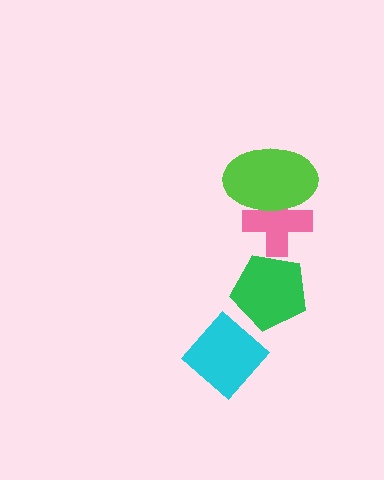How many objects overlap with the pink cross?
1 object overlaps with the pink cross.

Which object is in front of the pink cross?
The lime ellipse is in front of the pink cross.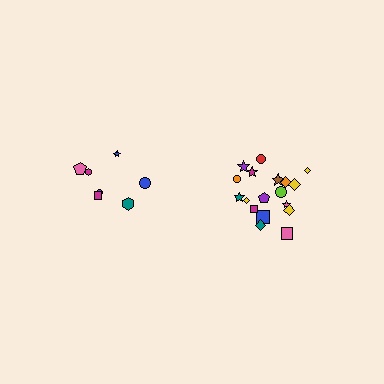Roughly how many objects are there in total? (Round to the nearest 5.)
Roughly 25 objects in total.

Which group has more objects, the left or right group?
The right group.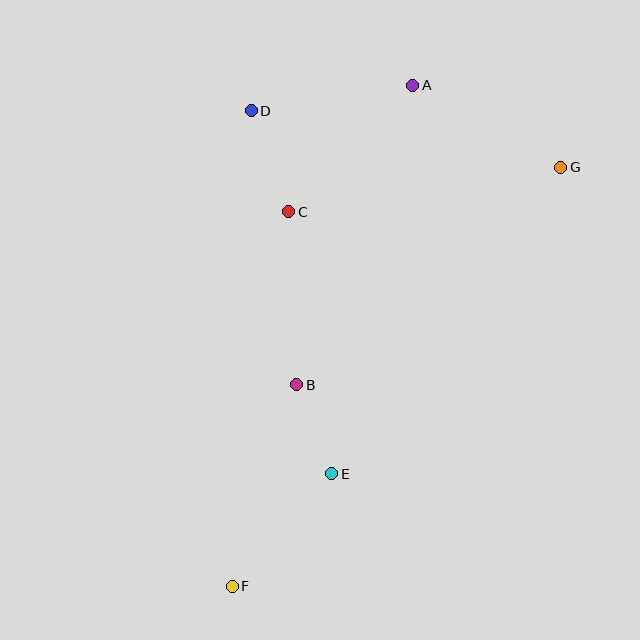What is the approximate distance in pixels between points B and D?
The distance between B and D is approximately 278 pixels.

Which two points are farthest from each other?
Points A and F are farthest from each other.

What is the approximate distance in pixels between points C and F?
The distance between C and F is approximately 379 pixels.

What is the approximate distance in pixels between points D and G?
The distance between D and G is approximately 315 pixels.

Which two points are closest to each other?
Points B and E are closest to each other.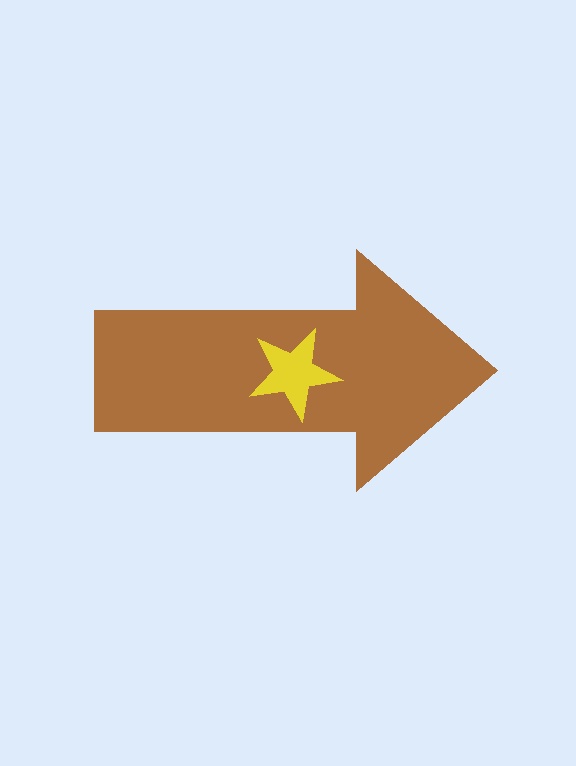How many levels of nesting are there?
2.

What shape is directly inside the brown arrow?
The yellow star.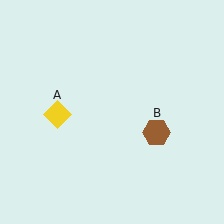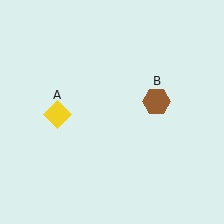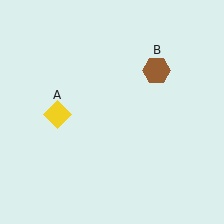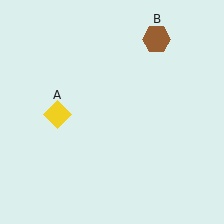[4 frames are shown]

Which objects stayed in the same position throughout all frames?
Yellow diamond (object A) remained stationary.